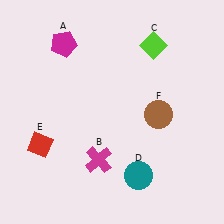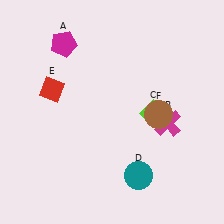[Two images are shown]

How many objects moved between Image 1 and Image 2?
3 objects moved between the two images.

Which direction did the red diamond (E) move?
The red diamond (E) moved up.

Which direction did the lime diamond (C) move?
The lime diamond (C) moved down.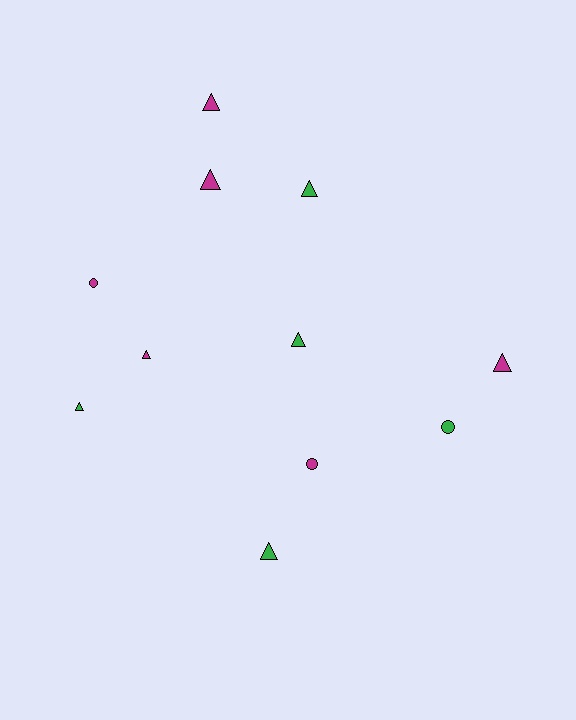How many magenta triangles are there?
There are 4 magenta triangles.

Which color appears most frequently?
Magenta, with 6 objects.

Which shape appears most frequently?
Triangle, with 8 objects.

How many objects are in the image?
There are 11 objects.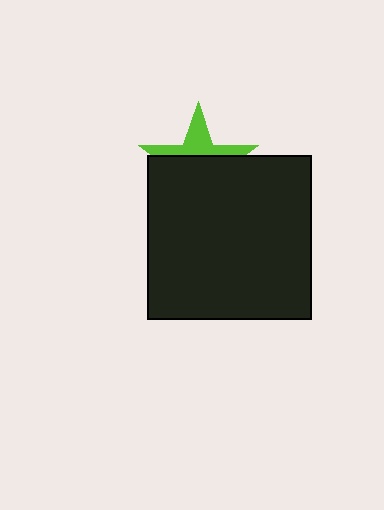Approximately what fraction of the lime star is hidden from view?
Roughly 63% of the lime star is hidden behind the black square.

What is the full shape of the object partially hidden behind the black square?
The partially hidden object is a lime star.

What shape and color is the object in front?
The object in front is a black square.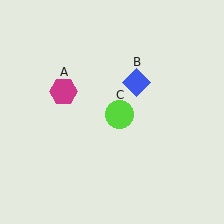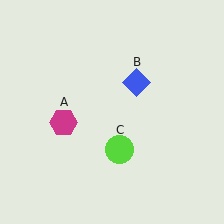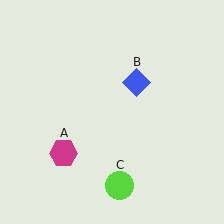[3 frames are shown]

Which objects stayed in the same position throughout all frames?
Blue diamond (object B) remained stationary.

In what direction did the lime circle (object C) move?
The lime circle (object C) moved down.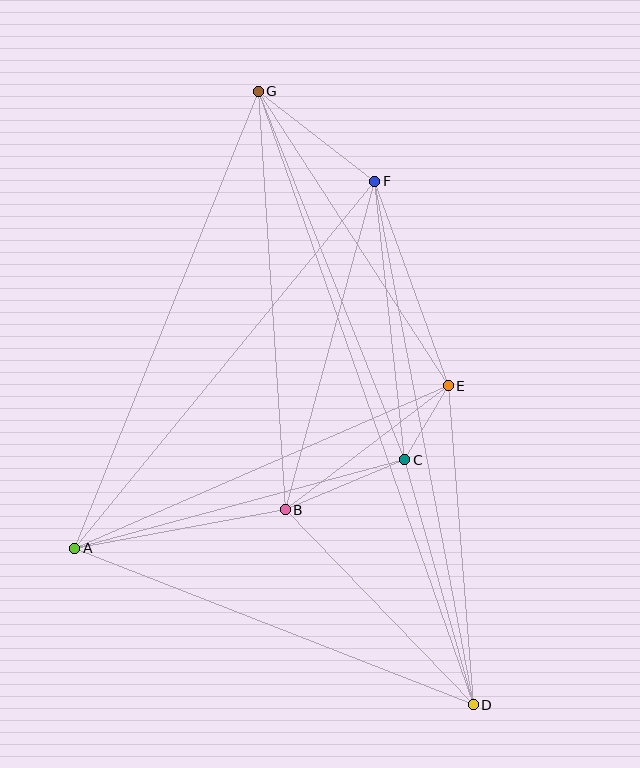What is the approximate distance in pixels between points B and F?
The distance between B and F is approximately 341 pixels.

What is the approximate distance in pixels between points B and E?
The distance between B and E is approximately 205 pixels.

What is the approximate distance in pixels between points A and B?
The distance between A and B is approximately 214 pixels.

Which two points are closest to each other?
Points C and E are closest to each other.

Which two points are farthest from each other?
Points D and G are farthest from each other.